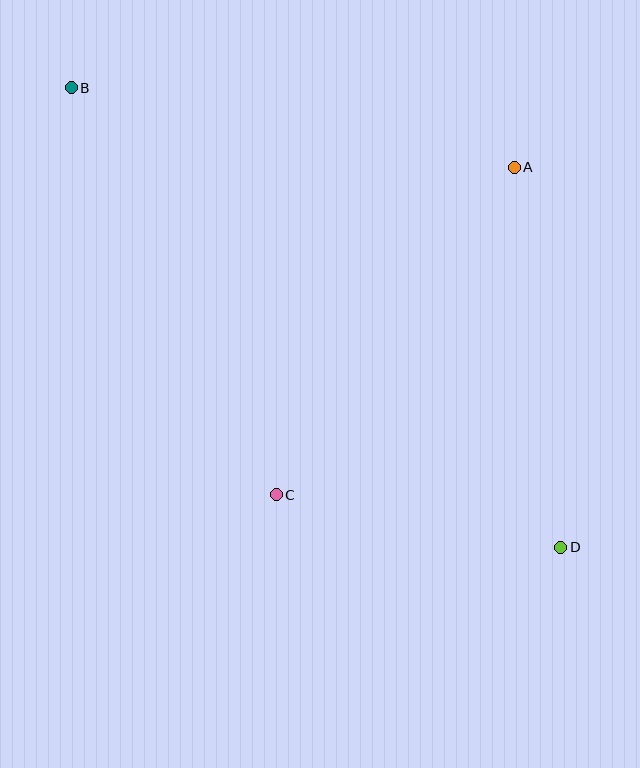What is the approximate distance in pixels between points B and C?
The distance between B and C is approximately 455 pixels.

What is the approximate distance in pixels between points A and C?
The distance between A and C is approximately 405 pixels.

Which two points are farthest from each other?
Points B and D are farthest from each other.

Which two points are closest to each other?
Points C and D are closest to each other.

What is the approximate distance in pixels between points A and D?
The distance between A and D is approximately 383 pixels.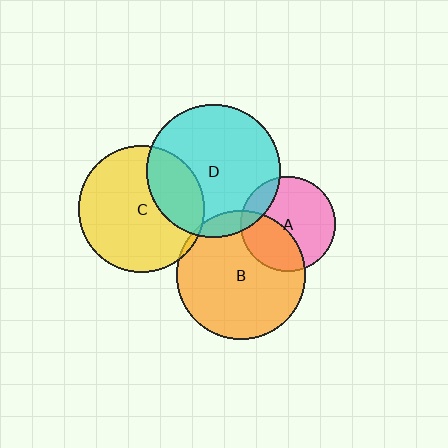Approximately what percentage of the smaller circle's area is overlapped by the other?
Approximately 35%.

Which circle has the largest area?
Circle D (cyan).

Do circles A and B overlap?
Yes.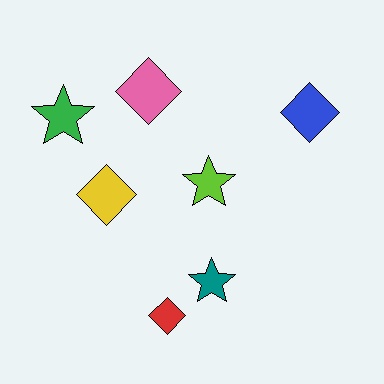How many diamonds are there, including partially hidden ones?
There are 4 diamonds.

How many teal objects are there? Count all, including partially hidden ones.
There is 1 teal object.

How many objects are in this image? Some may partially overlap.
There are 7 objects.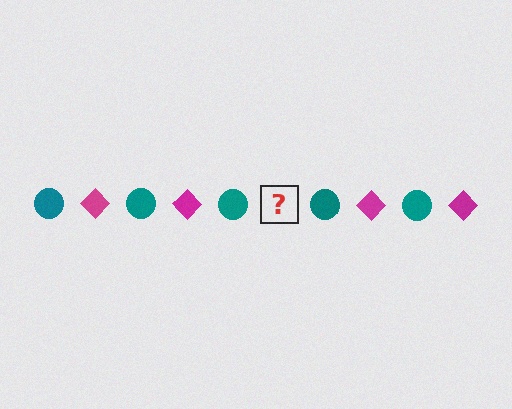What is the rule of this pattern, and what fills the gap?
The rule is that the pattern alternates between teal circle and magenta diamond. The gap should be filled with a magenta diamond.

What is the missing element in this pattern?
The missing element is a magenta diamond.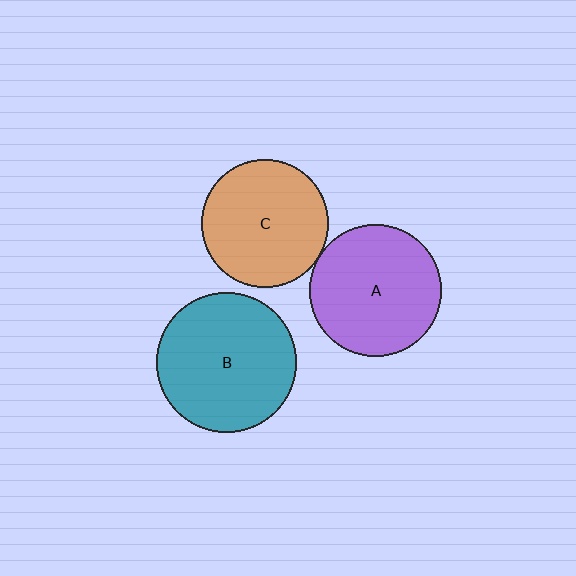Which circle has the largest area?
Circle B (teal).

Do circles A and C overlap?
Yes.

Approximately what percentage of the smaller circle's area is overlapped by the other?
Approximately 5%.